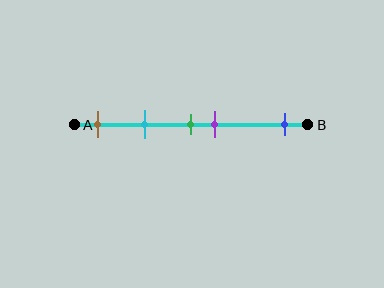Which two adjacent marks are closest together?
The green and purple marks are the closest adjacent pair.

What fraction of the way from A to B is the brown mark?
The brown mark is approximately 10% (0.1) of the way from A to B.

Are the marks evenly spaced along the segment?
No, the marks are not evenly spaced.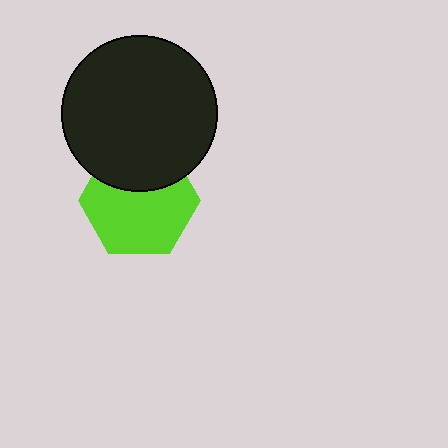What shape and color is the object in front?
The object in front is a black circle.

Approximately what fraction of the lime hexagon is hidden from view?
Roughly 33% of the lime hexagon is hidden behind the black circle.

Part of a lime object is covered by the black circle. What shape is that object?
It is a hexagon.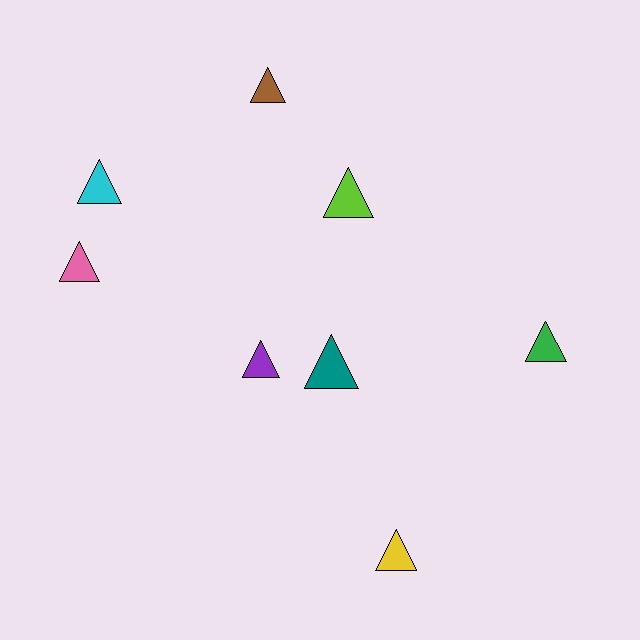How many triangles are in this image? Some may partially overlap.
There are 8 triangles.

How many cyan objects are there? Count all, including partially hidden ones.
There is 1 cyan object.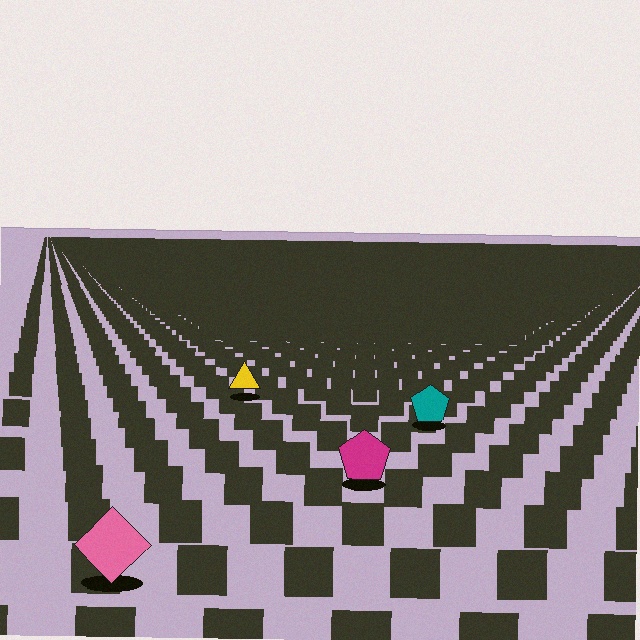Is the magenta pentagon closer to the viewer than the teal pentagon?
Yes. The magenta pentagon is closer — you can tell from the texture gradient: the ground texture is coarser near it.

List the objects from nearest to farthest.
From nearest to farthest: the pink diamond, the magenta pentagon, the teal pentagon, the yellow triangle.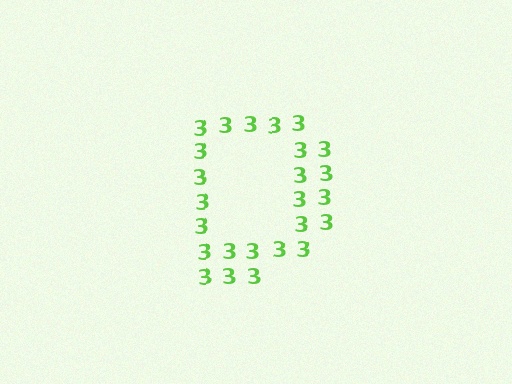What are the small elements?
The small elements are digit 3's.